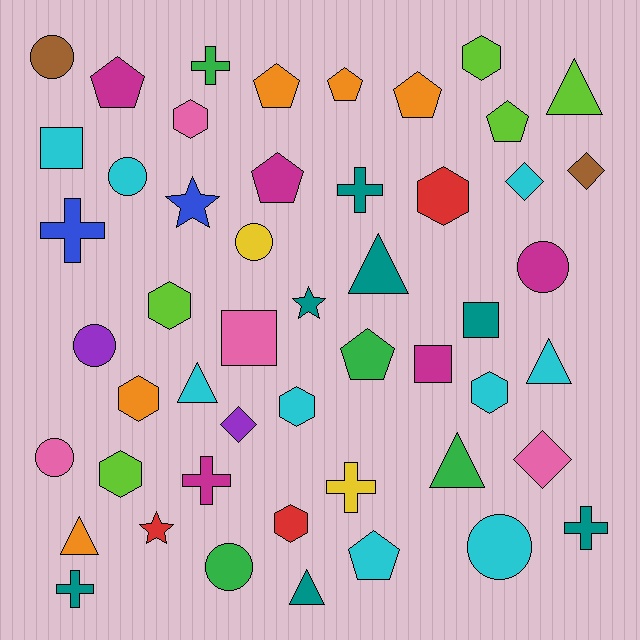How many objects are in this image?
There are 50 objects.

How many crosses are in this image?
There are 7 crosses.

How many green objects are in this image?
There are 4 green objects.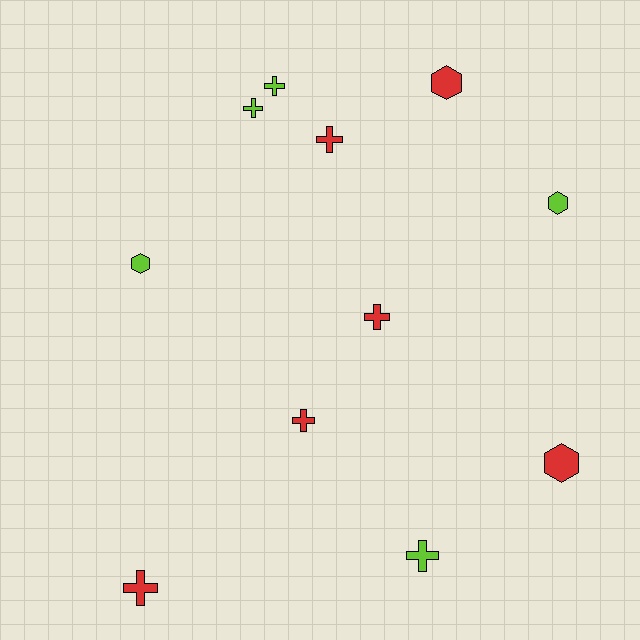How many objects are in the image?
There are 11 objects.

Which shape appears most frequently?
Cross, with 7 objects.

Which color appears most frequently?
Red, with 6 objects.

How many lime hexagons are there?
There are 2 lime hexagons.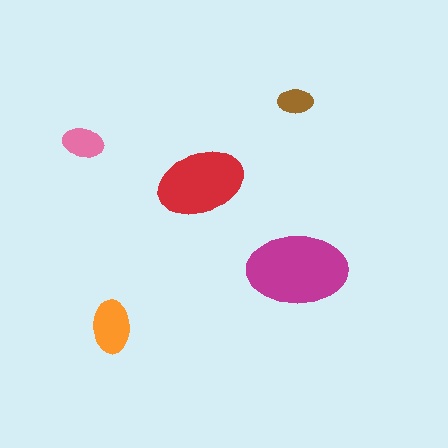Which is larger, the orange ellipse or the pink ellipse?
The orange one.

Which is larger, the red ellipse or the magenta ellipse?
The magenta one.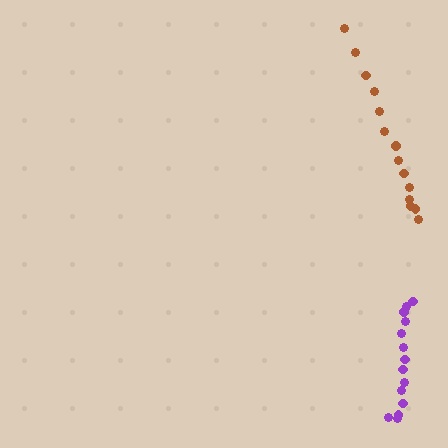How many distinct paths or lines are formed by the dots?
There are 2 distinct paths.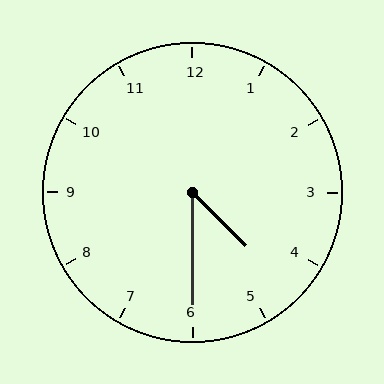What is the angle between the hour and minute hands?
Approximately 45 degrees.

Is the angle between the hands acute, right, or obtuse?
It is acute.